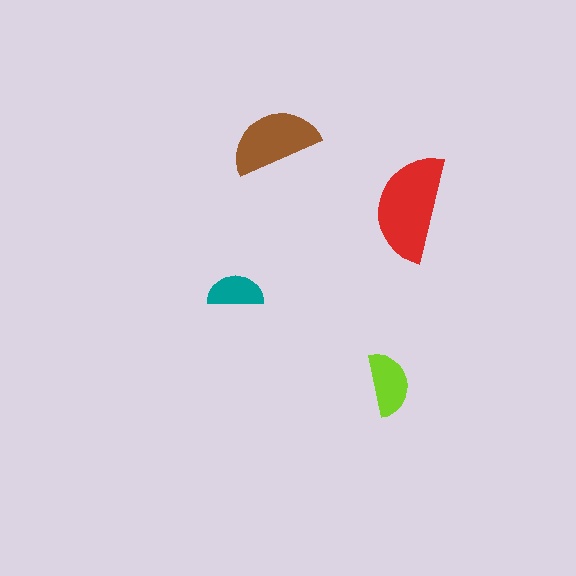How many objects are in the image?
There are 4 objects in the image.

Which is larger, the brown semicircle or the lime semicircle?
The brown one.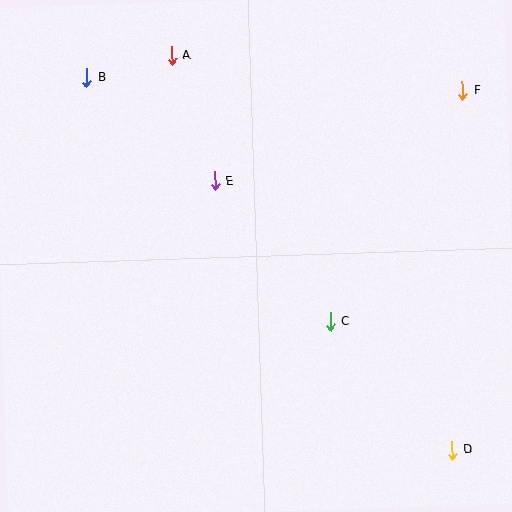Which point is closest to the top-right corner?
Point F is closest to the top-right corner.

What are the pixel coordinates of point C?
Point C is at (331, 321).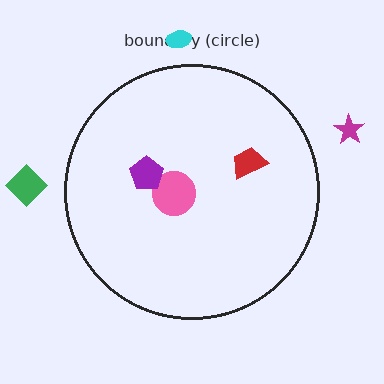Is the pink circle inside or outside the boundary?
Inside.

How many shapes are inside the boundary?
3 inside, 3 outside.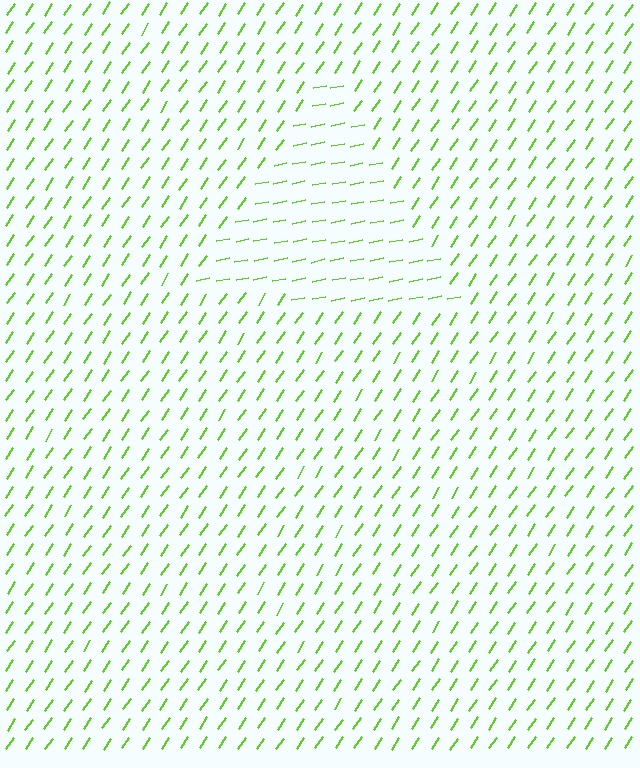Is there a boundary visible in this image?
Yes, there is a texture boundary formed by a change in line orientation.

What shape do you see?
I see a triangle.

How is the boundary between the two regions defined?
The boundary is defined purely by a change in line orientation (approximately 45 degrees difference). All lines are the same color and thickness.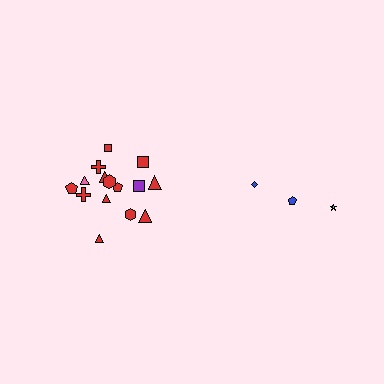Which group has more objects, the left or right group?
The left group.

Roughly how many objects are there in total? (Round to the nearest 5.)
Roughly 20 objects in total.